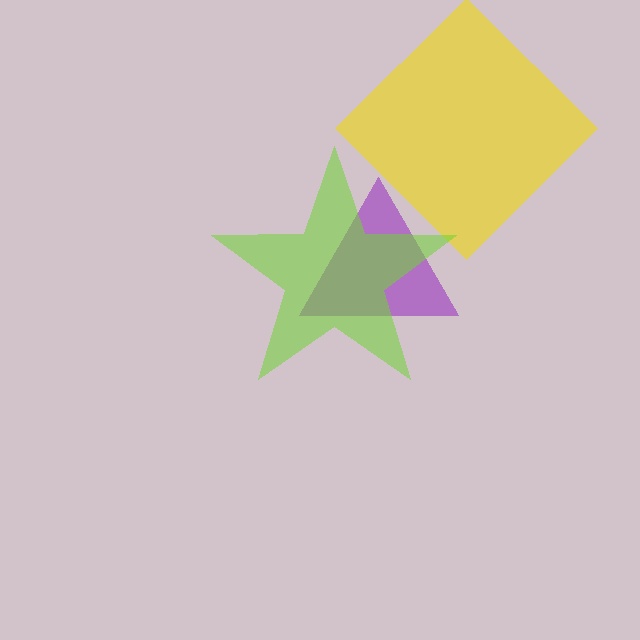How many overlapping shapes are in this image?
There are 3 overlapping shapes in the image.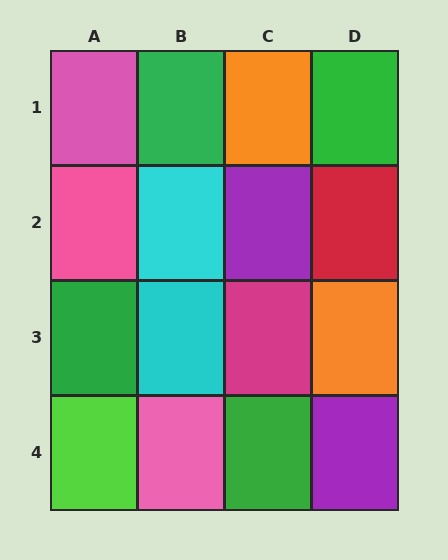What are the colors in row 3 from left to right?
Green, cyan, magenta, orange.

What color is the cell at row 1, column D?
Green.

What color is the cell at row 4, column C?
Green.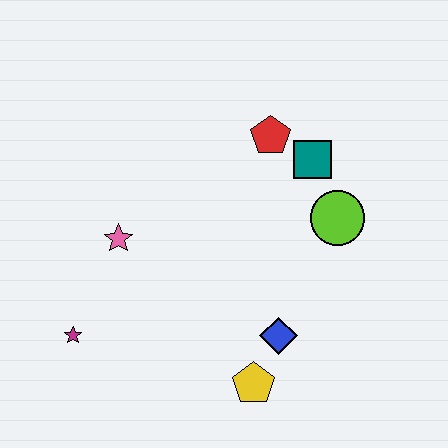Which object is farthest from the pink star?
The lime circle is farthest from the pink star.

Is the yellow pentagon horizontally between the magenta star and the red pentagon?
Yes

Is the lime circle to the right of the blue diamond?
Yes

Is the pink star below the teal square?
Yes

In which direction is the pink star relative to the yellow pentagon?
The pink star is above the yellow pentagon.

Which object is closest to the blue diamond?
The yellow pentagon is closest to the blue diamond.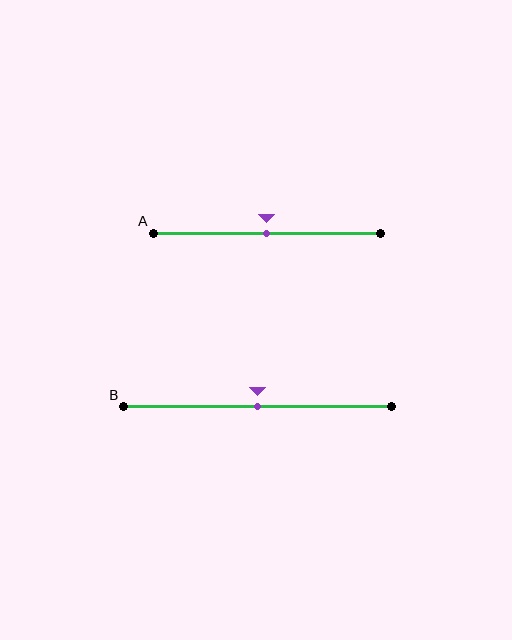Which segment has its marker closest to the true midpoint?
Segment A has its marker closest to the true midpoint.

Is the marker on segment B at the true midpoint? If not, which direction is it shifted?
Yes, the marker on segment B is at the true midpoint.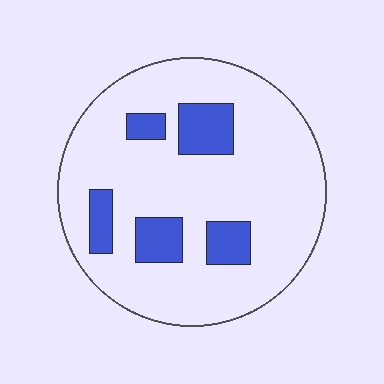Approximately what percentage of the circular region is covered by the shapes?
Approximately 15%.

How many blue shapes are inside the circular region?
5.